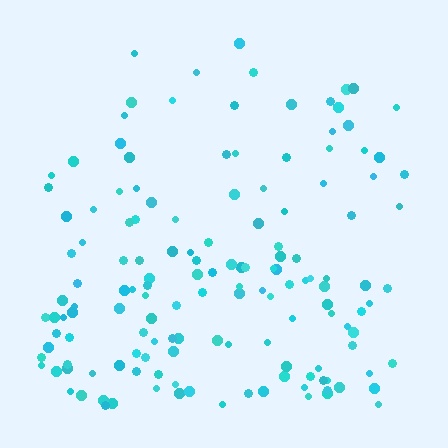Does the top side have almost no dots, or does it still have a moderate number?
Still a moderate number, just noticeably fewer than the bottom.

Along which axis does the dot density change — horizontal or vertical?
Vertical.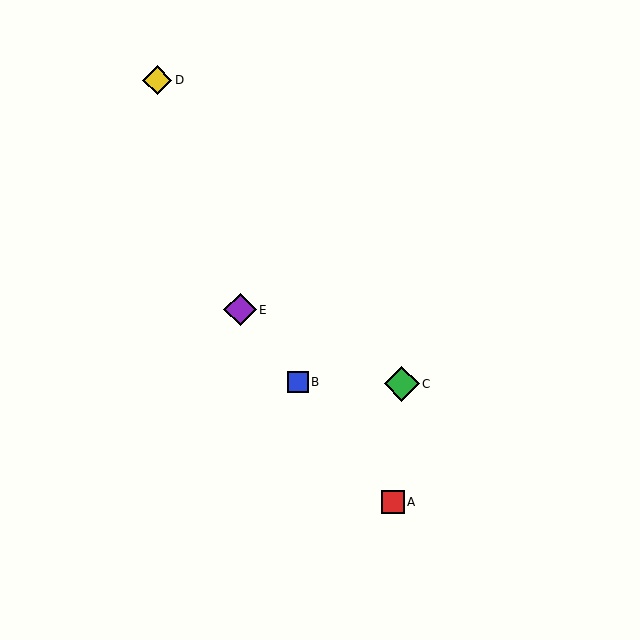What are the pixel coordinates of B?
Object B is at (298, 382).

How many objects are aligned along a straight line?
3 objects (A, B, E) are aligned along a straight line.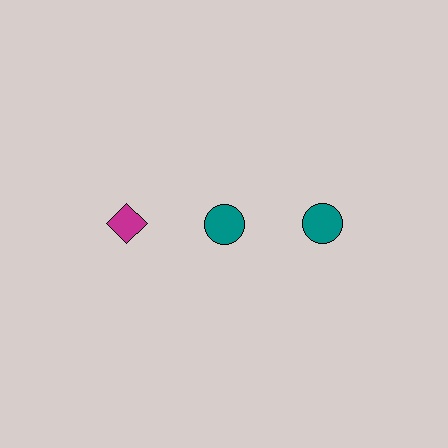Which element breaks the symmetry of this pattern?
The magenta diamond in the top row, leftmost column breaks the symmetry. All other shapes are teal circles.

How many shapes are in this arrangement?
There are 3 shapes arranged in a grid pattern.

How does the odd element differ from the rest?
It differs in both color (magenta instead of teal) and shape (diamond instead of circle).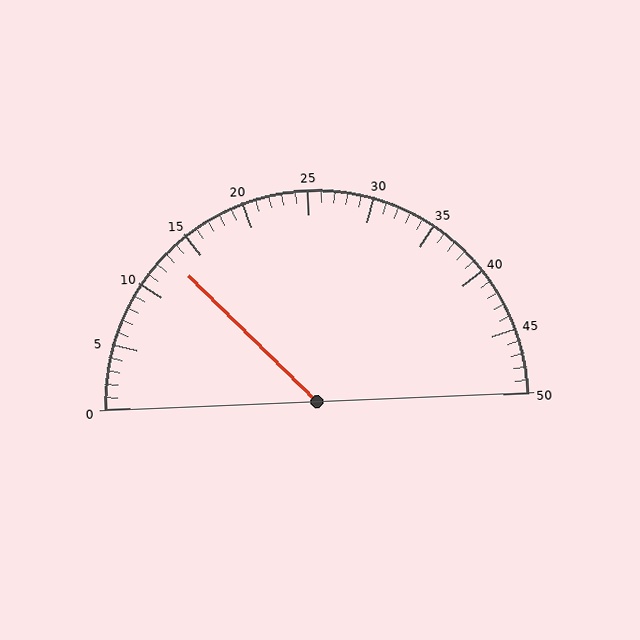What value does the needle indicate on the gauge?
The needle indicates approximately 13.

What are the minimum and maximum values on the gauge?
The gauge ranges from 0 to 50.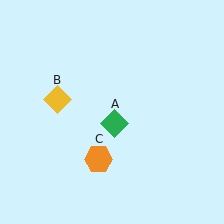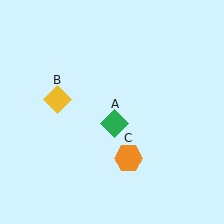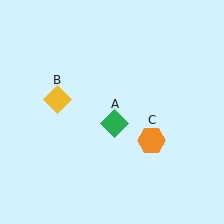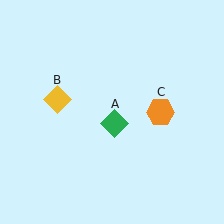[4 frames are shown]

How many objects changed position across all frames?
1 object changed position: orange hexagon (object C).